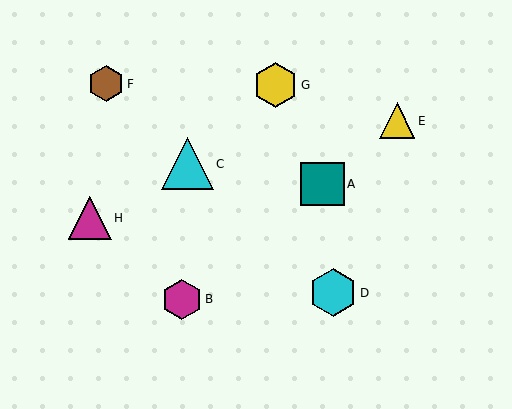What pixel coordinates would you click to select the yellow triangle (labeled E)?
Click at (397, 121) to select the yellow triangle E.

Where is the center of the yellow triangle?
The center of the yellow triangle is at (397, 121).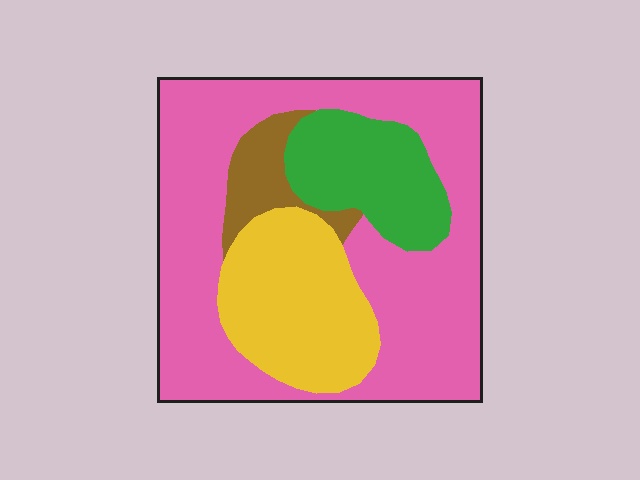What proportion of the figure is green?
Green covers 15% of the figure.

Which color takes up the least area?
Brown, at roughly 5%.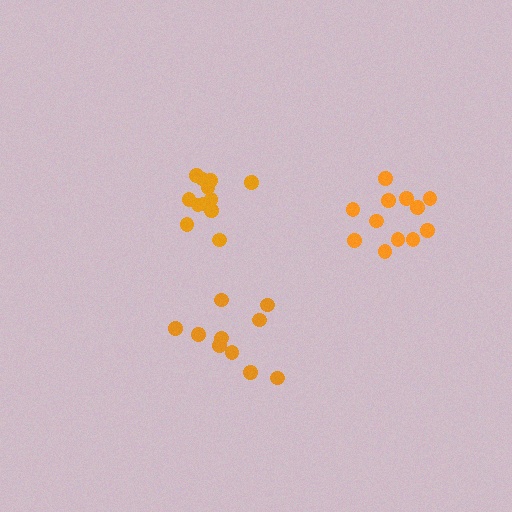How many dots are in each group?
Group 1: 12 dots, Group 2: 10 dots, Group 3: 12 dots (34 total).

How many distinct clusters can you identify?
There are 3 distinct clusters.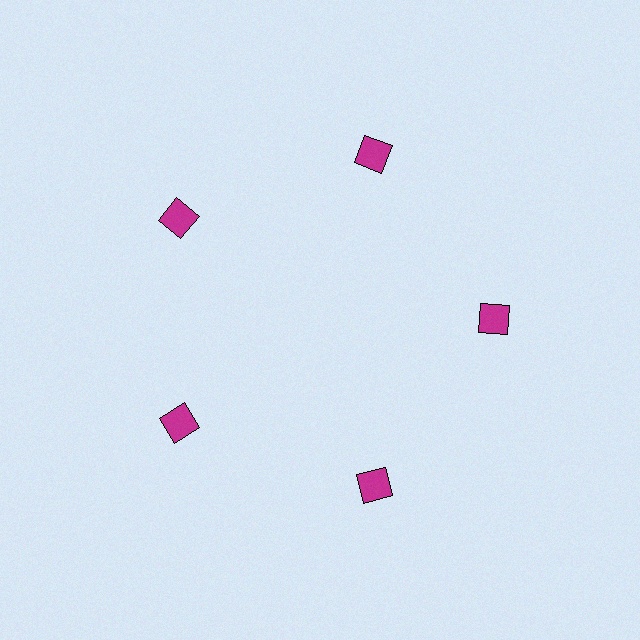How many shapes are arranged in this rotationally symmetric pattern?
There are 5 shapes, arranged in 5 groups of 1.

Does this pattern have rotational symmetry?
Yes, this pattern has 5-fold rotational symmetry. It looks the same after rotating 72 degrees around the center.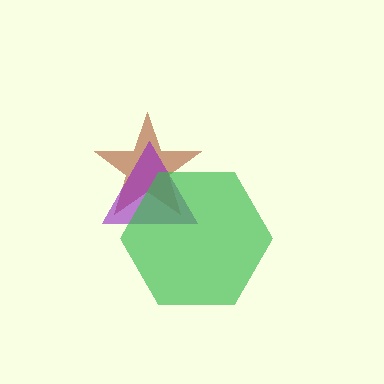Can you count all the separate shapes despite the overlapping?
Yes, there are 3 separate shapes.